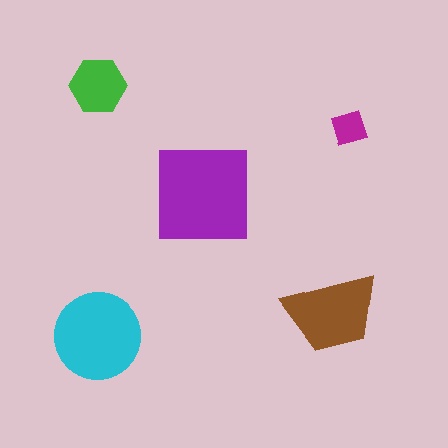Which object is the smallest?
The magenta diamond.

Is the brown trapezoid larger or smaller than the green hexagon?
Larger.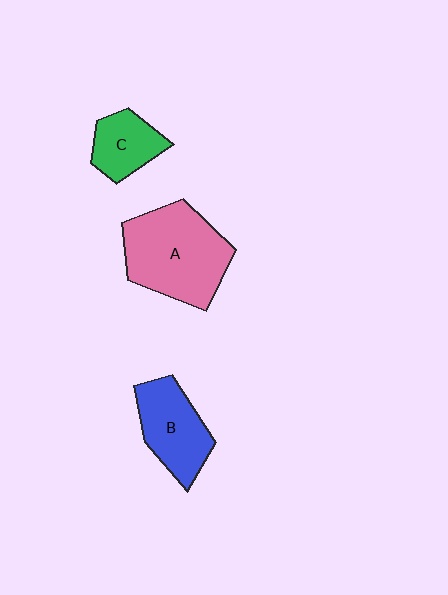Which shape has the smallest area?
Shape C (green).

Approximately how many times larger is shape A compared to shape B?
Approximately 1.5 times.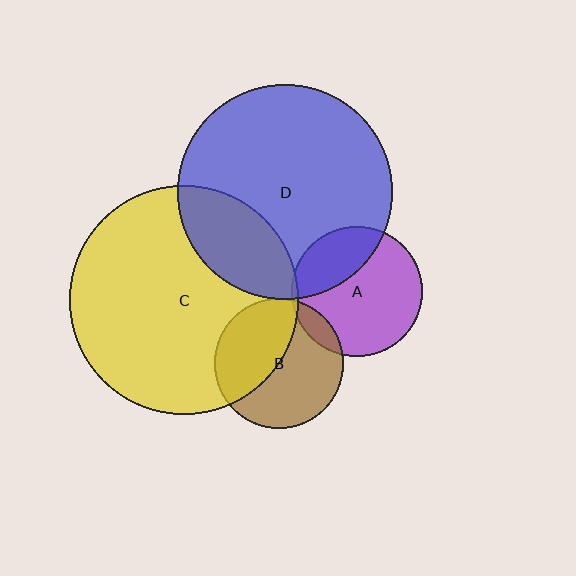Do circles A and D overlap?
Yes.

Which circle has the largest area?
Circle C (yellow).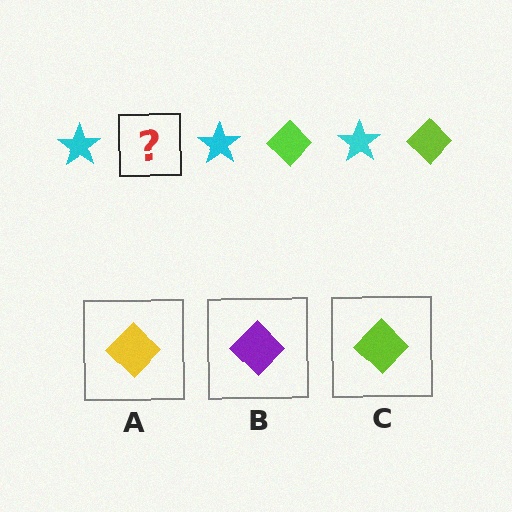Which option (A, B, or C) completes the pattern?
C.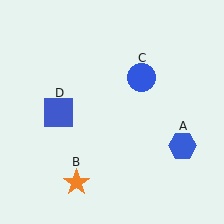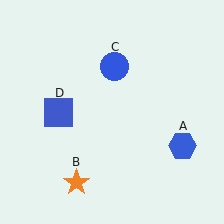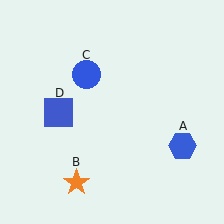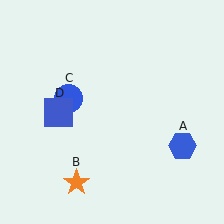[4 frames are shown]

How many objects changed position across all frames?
1 object changed position: blue circle (object C).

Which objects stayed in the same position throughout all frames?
Blue hexagon (object A) and orange star (object B) and blue square (object D) remained stationary.